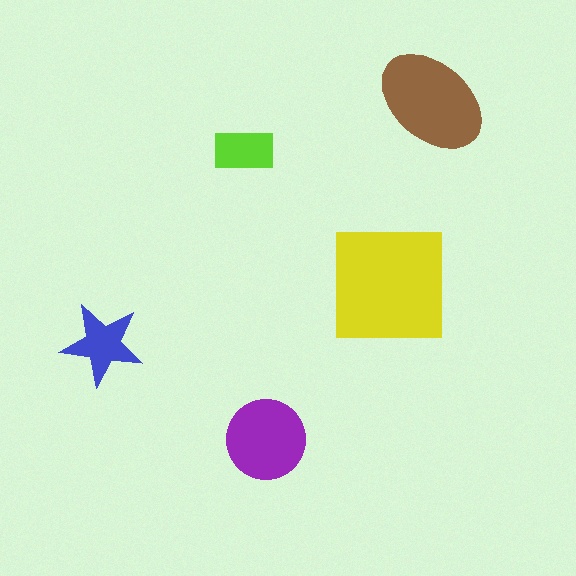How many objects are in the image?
There are 5 objects in the image.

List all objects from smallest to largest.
The lime rectangle, the blue star, the purple circle, the brown ellipse, the yellow square.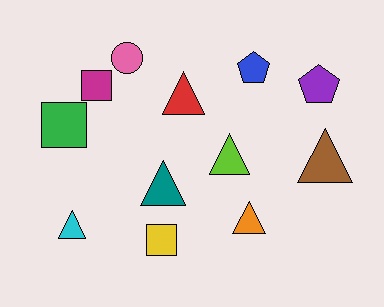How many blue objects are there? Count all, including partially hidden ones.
There is 1 blue object.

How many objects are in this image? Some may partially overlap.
There are 12 objects.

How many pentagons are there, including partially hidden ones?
There are 2 pentagons.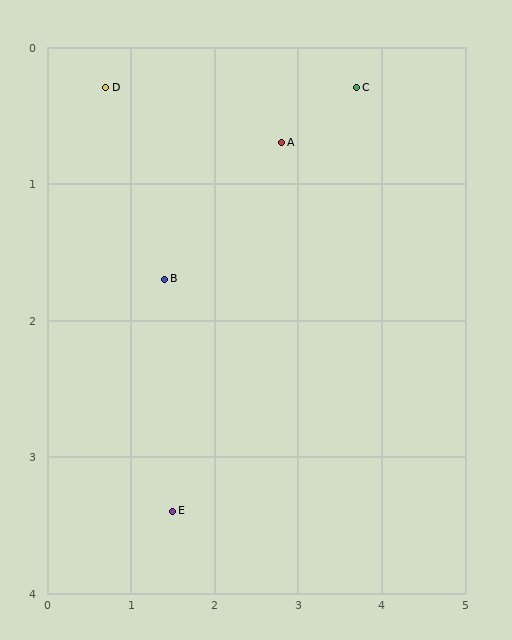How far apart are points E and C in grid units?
Points E and C are about 3.8 grid units apart.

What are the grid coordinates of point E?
Point E is at approximately (1.5, 3.4).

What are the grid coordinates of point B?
Point B is at approximately (1.4, 1.7).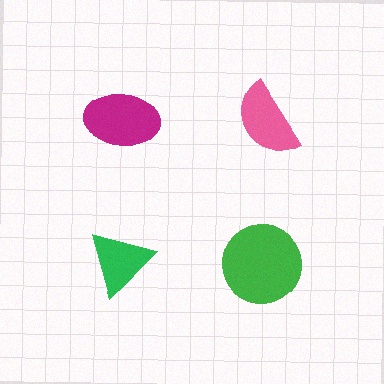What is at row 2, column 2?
A green circle.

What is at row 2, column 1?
A green triangle.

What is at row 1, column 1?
A magenta ellipse.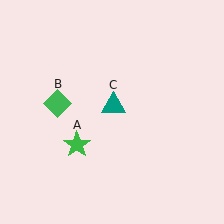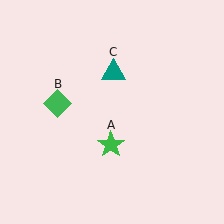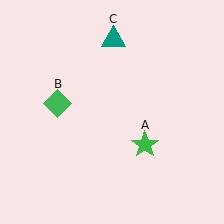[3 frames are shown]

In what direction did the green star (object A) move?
The green star (object A) moved right.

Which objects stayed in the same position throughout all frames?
Green diamond (object B) remained stationary.